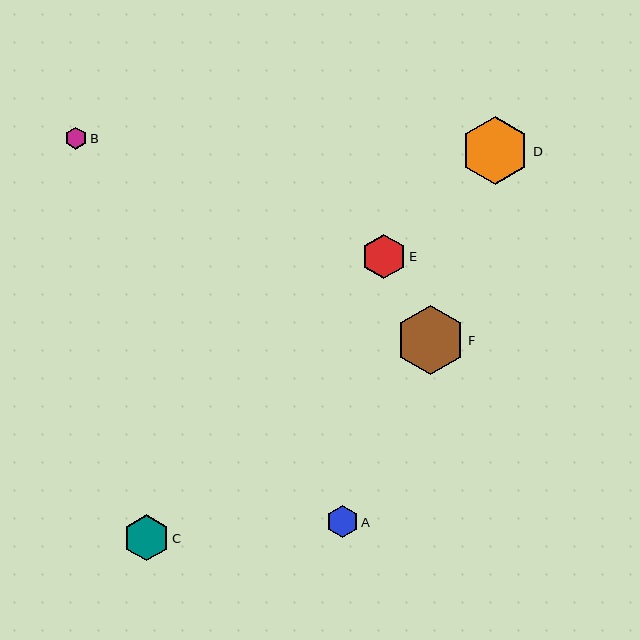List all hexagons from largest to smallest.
From largest to smallest: D, F, C, E, A, B.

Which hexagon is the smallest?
Hexagon B is the smallest with a size of approximately 22 pixels.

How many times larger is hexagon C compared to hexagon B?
Hexagon C is approximately 2.1 times the size of hexagon B.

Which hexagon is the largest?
Hexagon D is the largest with a size of approximately 68 pixels.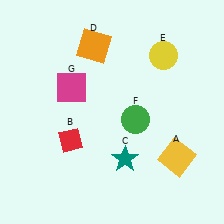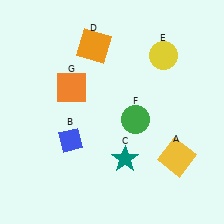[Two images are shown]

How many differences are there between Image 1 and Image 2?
There are 2 differences between the two images.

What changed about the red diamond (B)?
In Image 1, B is red. In Image 2, it changed to blue.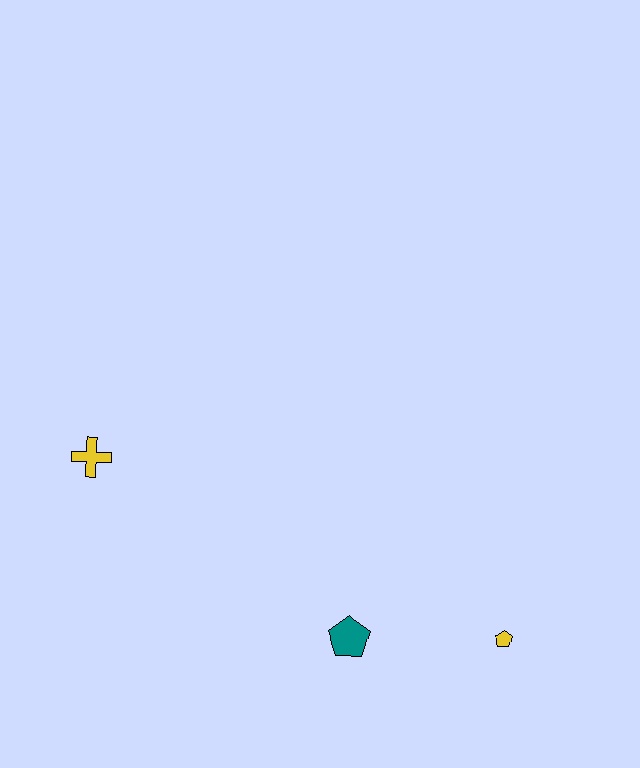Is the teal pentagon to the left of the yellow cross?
No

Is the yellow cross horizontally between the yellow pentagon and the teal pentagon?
No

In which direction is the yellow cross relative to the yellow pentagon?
The yellow cross is to the left of the yellow pentagon.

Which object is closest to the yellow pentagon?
The teal pentagon is closest to the yellow pentagon.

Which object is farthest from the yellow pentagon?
The yellow cross is farthest from the yellow pentagon.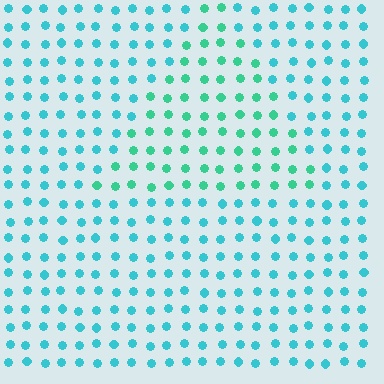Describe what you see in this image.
The image is filled with small cyan elements in a uniform arrangement. A triangle-shaped region is visible where the elements are tinted to a slightly different hue, forming a subtle color boundary.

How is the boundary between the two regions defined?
The boundary is defined purely by a slight shift in hue (about 28 degrees). Spacing, size, and orientation are identical on both sides.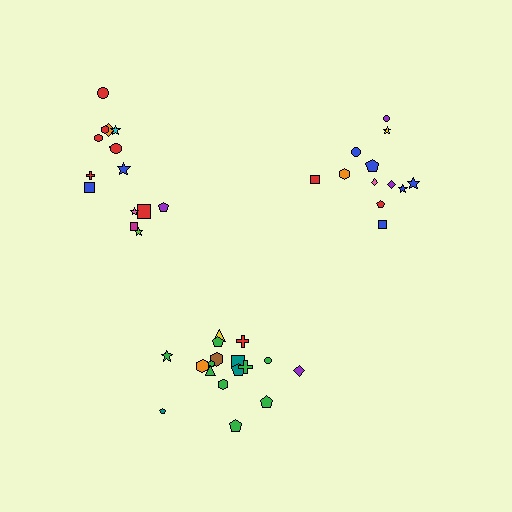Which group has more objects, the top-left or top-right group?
The top-left group.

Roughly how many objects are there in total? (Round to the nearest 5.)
Roughly 45 objects in total.